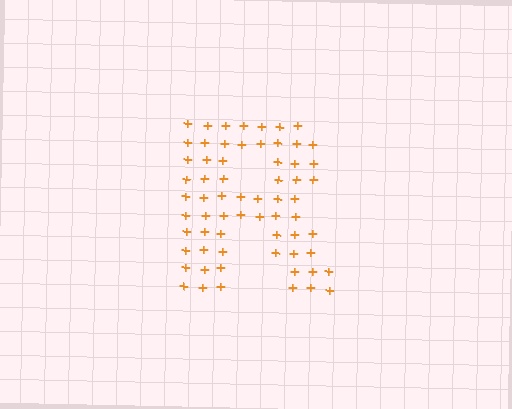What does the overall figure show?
The overall figure shows the letter R.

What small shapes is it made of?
It is made of small plus signs.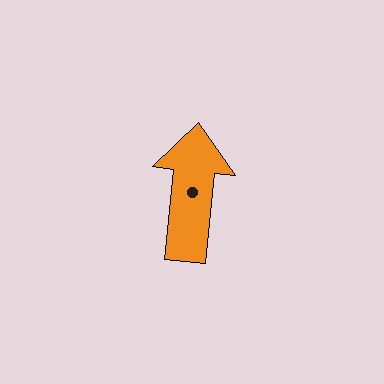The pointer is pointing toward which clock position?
Roughly 12 o'clock.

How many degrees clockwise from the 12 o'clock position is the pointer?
Approximately 6 degrees.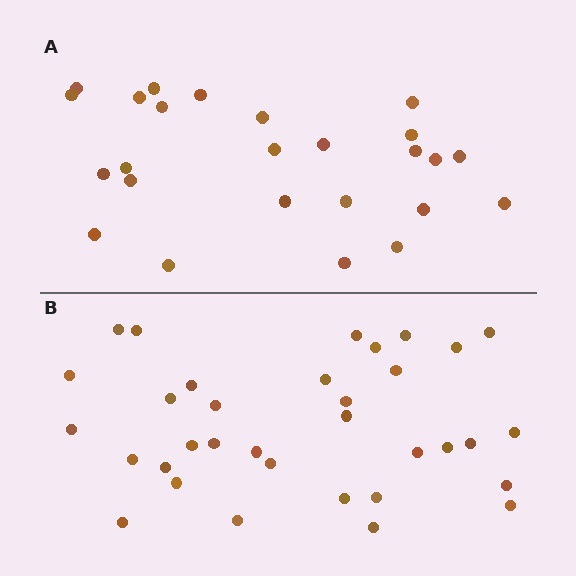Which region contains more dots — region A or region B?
Region B (the bottom region) has more dots.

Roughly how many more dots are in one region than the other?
Region B has roughly 8 or so more dots than region A.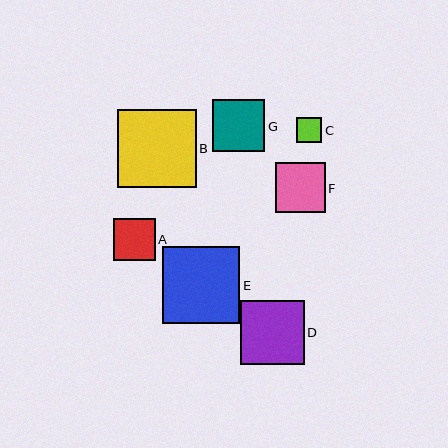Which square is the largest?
Square B is the largest with a size of approximately 79 pixels.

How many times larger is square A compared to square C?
Square A is approximately 1.7 times the size of square C.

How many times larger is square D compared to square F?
Square D is approximately 1.3 times the size of square F.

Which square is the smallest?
Square C is the smallest with a size of approximately 25 pixels.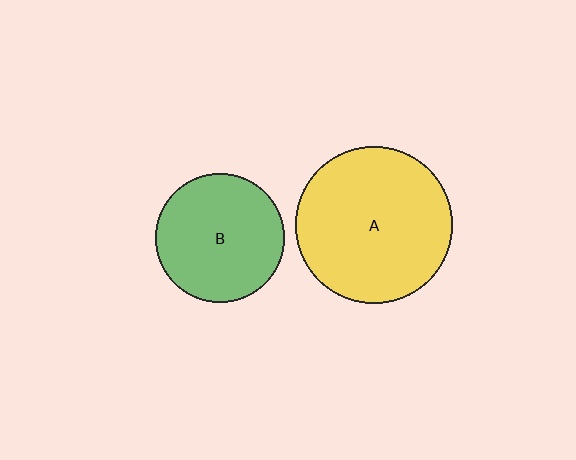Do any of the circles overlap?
No, none of the circles overlap.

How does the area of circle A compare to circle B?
Approximately 1.5 times.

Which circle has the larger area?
Circle A (yellow).